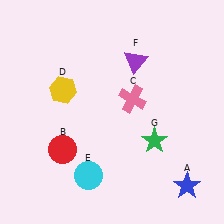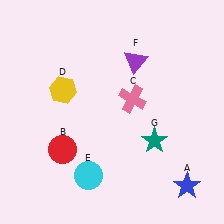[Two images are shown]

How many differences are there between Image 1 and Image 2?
There is 1 difference between the two images.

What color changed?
The star (G) changed from green in Image 1 to teal in Image 2.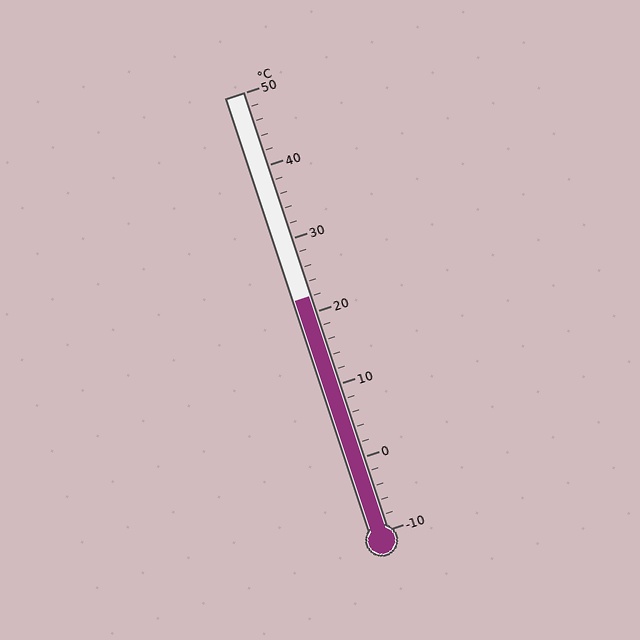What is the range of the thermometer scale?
The thermometer scale ranges from -10°C to 50°C.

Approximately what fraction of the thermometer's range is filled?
The thermometer is filled to approximately 55% of its range.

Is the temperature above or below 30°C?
The temperature is below 30°C.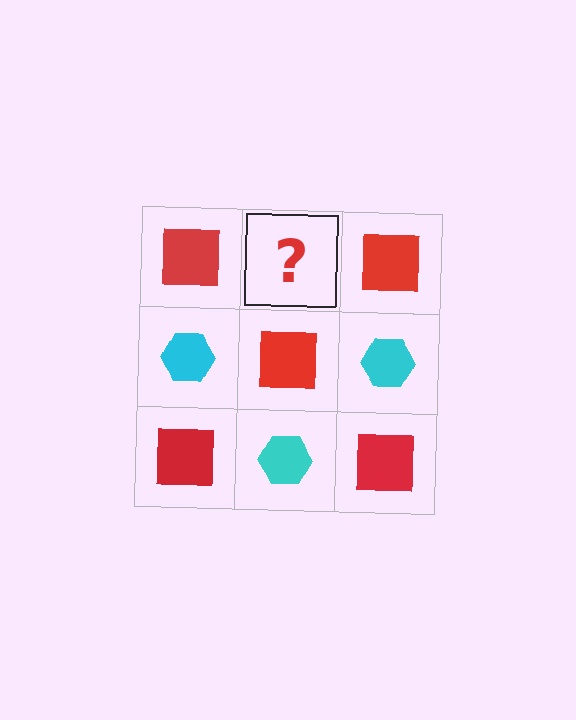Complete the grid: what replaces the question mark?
The question mark should be replaced with a cyan hexagon.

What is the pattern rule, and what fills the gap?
The rule is that it alternates red square and cyan hexagon in a checkerboard pattern. The gap should be filled with a cyan hexagon.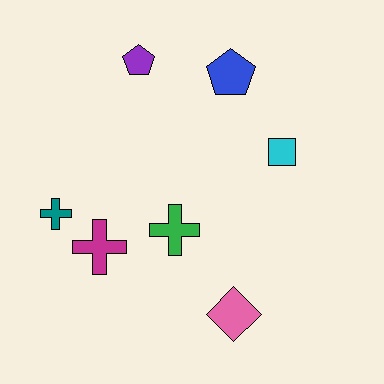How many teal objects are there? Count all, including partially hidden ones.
There is 1 teal object.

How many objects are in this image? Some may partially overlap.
There are 7 objects.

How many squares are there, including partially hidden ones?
There is 1 square.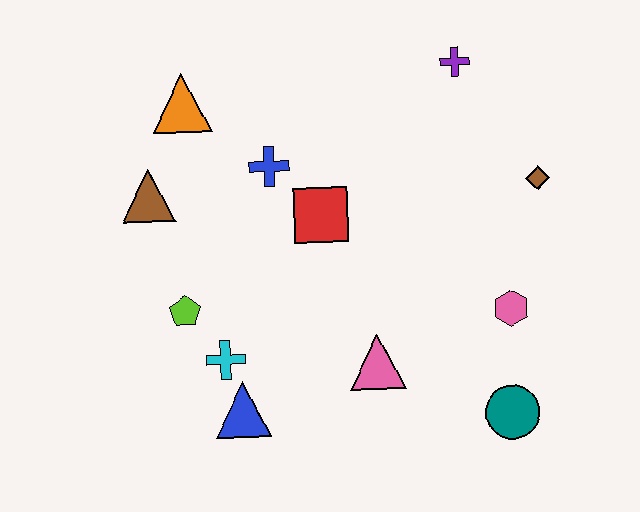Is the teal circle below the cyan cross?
Yes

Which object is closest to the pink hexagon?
The teal circle is closest to the pink hexagon.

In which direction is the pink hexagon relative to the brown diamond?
The pink hexagon is below the brown diamond.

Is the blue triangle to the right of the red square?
No